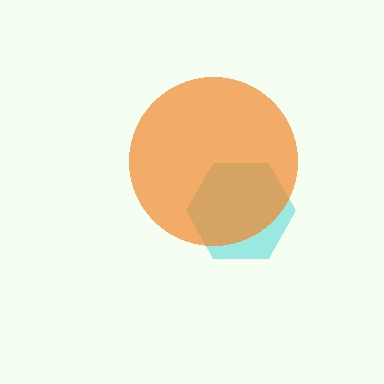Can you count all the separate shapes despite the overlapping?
Yes, there are 2 separate shapes.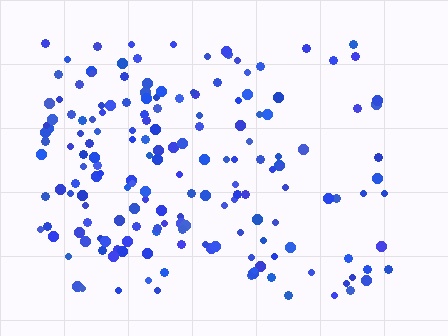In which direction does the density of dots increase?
From right to left, with the left side densest.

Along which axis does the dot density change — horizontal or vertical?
Horizontal.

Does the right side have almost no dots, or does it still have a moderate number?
Still a moderate number, just noticeably fewer than the left.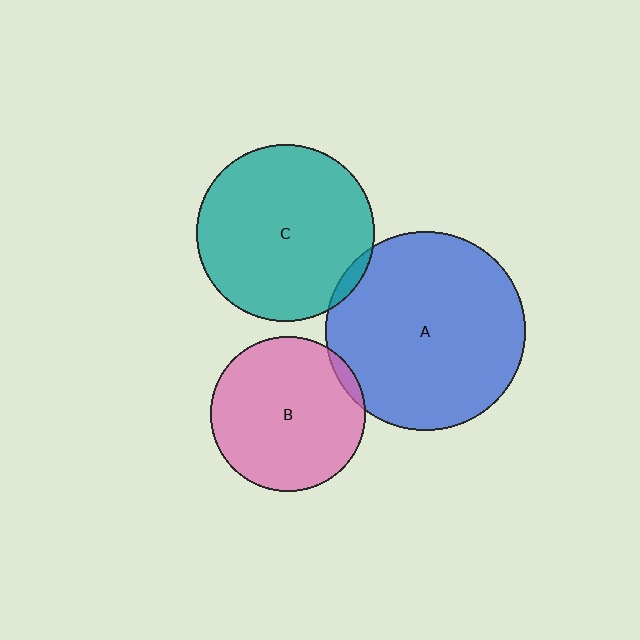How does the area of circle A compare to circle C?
Approximately 1.3 times.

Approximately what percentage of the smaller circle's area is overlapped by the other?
Approximately 5%.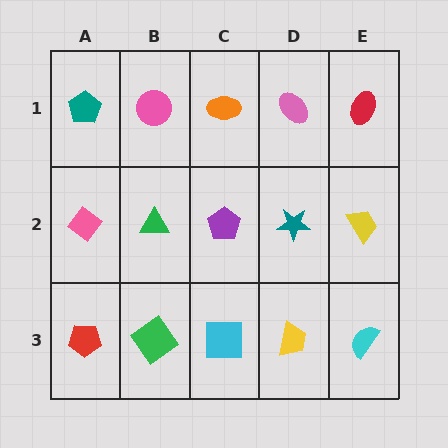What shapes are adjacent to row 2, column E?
A red ellipse (row 1, column E), a cyan semicircle (row 3, column E), a teal star (row 2, column D).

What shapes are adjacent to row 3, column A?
A pink diamond (row 2, column A), a green diamond (row 3, column B).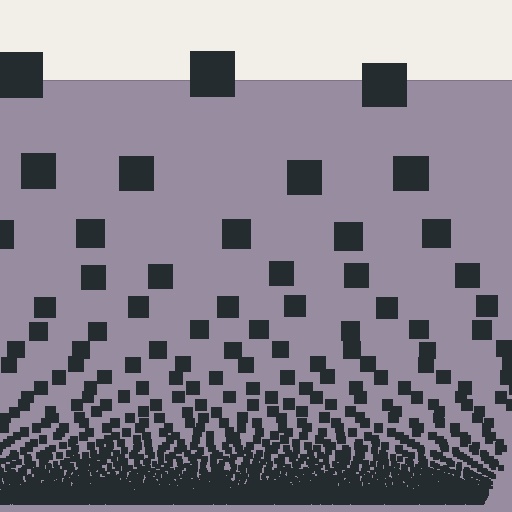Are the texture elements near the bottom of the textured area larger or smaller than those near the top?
Smaller. The gradient is inverted — elements near the bottom are smaller and denser.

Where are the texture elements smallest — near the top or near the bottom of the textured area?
Near the bottom.